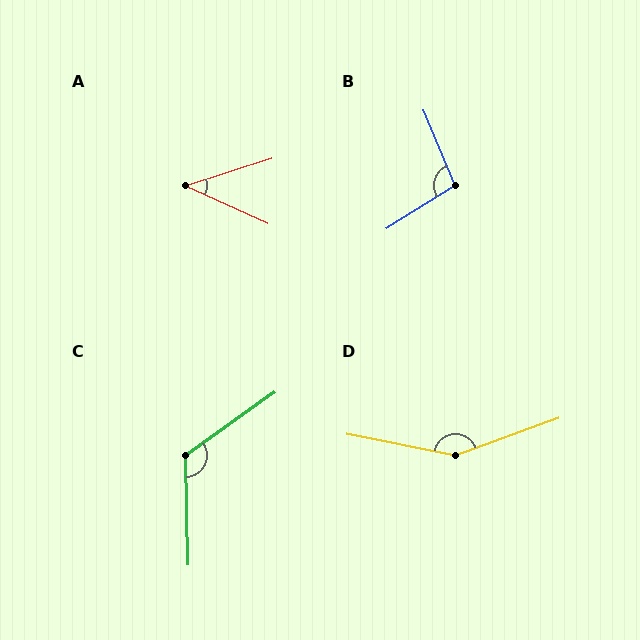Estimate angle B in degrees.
Approximately 100 degrees.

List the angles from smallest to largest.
A (42°), B (100°), C (124°), D (149°).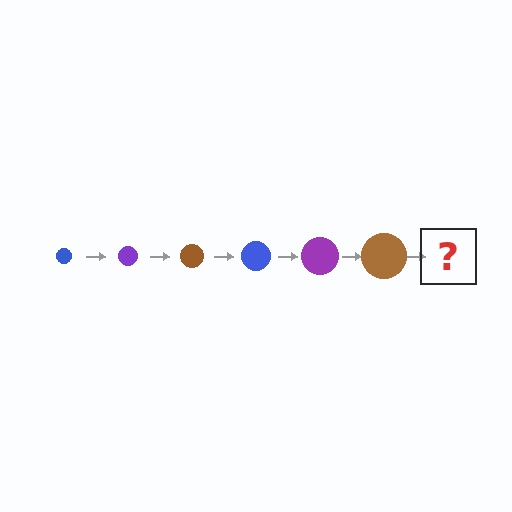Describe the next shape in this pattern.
It should be a blue circle, larger than the previous one.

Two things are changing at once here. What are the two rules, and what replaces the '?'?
The two rules are that the circle grows larger each step and the color cycles through blue, purple, and brown. The '?' should be a blue circle, larger than the previous one.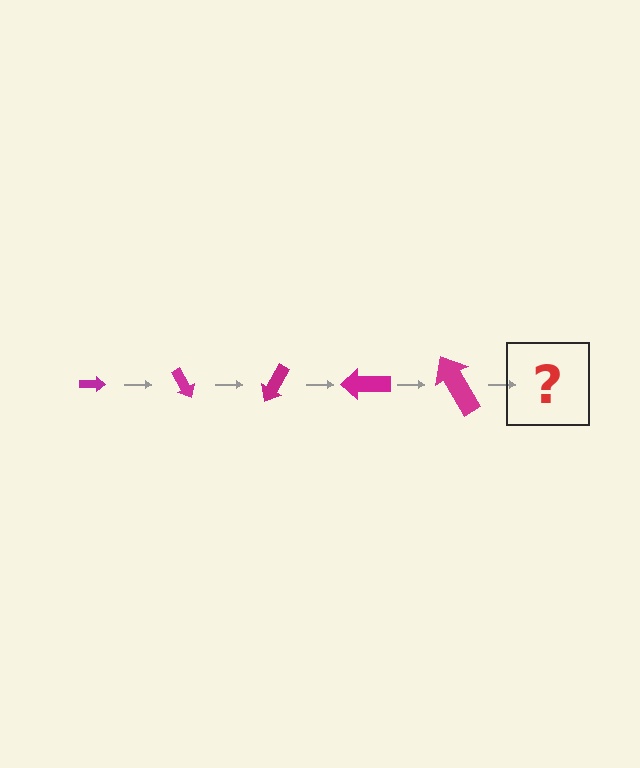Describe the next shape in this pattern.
It should be an arrow, larger than the previous one and rotated 300 degrees from the start.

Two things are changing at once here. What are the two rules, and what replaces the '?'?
The two rules are that the arrow grows larger each step and it rotates 60 degrees each step. The '?' should be an arrow, larger than the previous one and rotated 300 degrees from the start.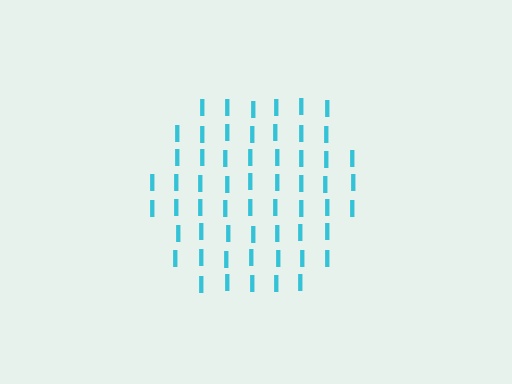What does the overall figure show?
The overall figure shows a hexagon.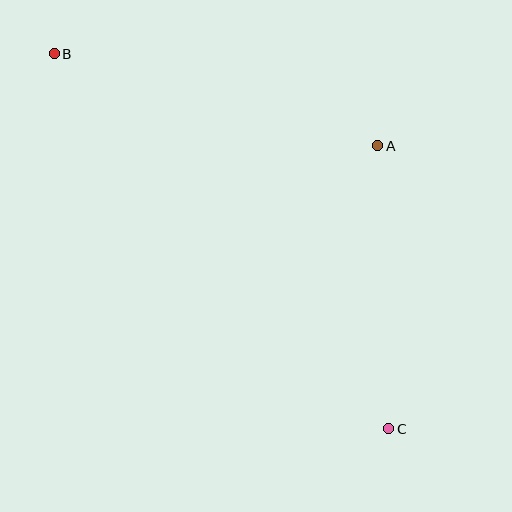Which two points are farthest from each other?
Points B and C are farthest from each other.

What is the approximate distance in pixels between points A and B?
The distance between A and B is approximately 336 pixels.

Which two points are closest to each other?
Points A and C are closest to each other.